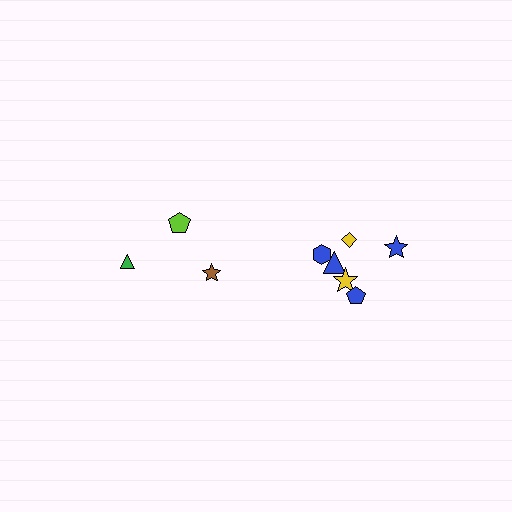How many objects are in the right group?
There are 6 objects.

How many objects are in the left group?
There are 3 objects.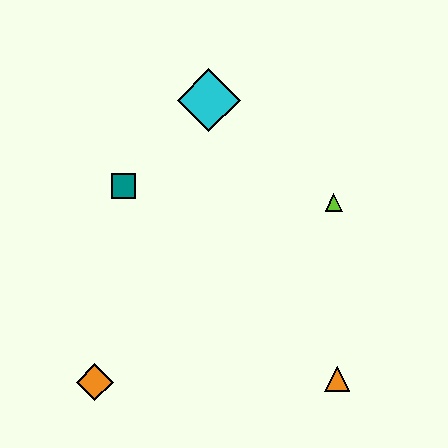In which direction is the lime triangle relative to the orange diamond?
The lime triangle is to the right of the orange diamond.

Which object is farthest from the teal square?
The orange triangle is farthest from the teal square.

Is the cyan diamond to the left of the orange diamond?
No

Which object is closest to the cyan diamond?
The teal square is closest to the cyan diamond.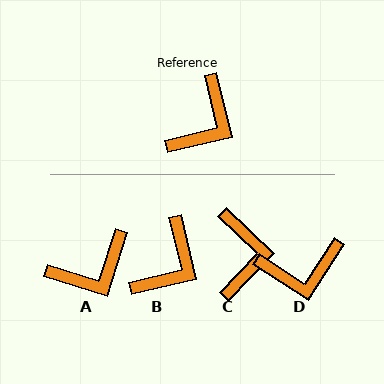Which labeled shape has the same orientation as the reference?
B.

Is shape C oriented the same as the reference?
No, it is off by about 33 degrees.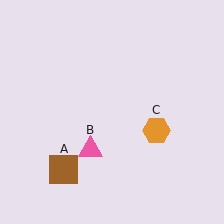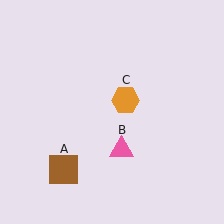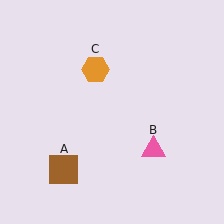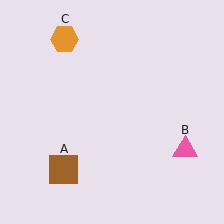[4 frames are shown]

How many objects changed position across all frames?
2 objects changed position: pink triangle (object B), orange hexagon (object C).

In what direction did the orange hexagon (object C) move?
The orange hexagon (object C) moved up and to the left.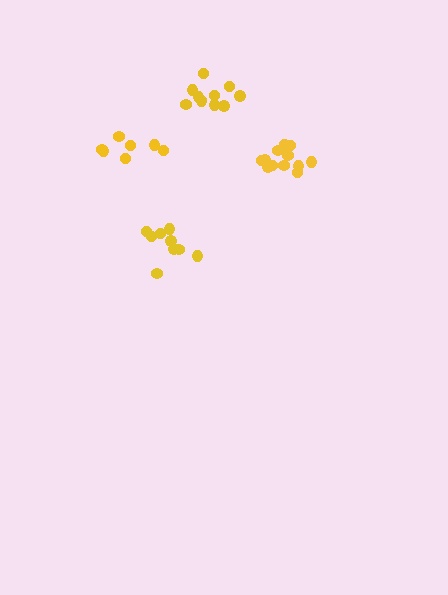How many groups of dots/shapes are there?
There are 4 groups.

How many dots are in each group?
Group 1: 9 dots, Group 2: 7 dots, Group 3: 11 dots, Group 4: 13 dots (40 total).